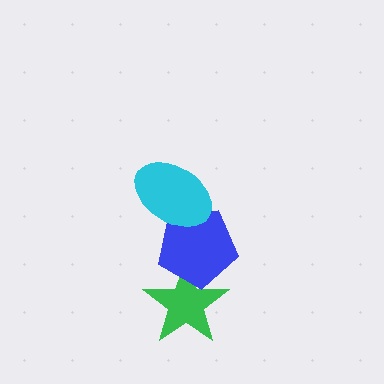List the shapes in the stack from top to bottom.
From top to bottom: the cyan ellipse, the blue pentagon, the green star.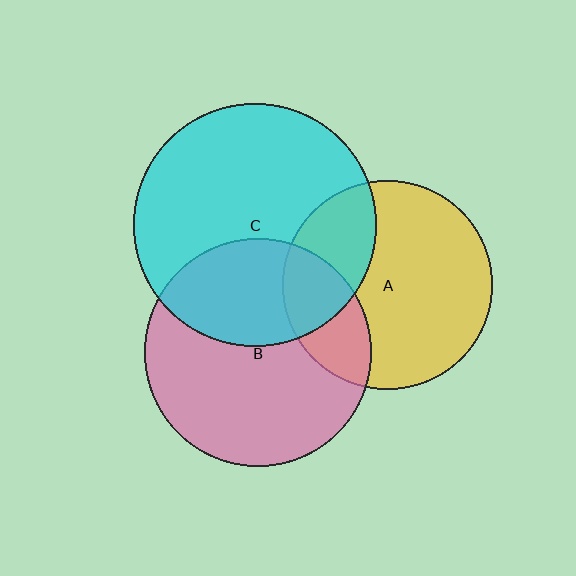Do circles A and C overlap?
Yes.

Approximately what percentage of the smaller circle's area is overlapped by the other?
Approximately 30%.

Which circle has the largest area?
Circle C (cyan).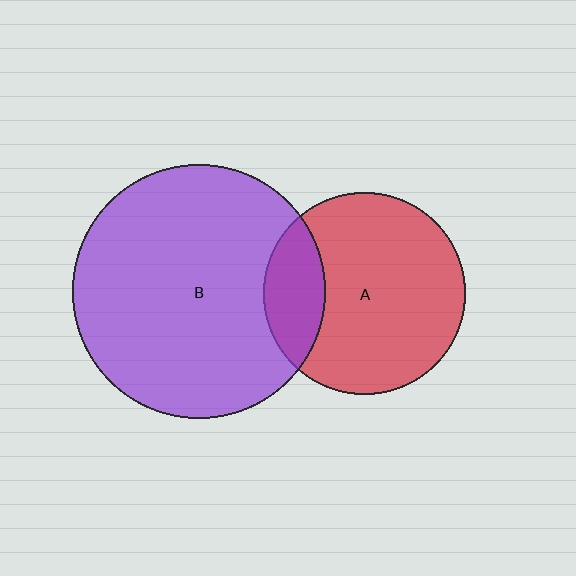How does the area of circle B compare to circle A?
Approximately 1.6 times.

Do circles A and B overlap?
Yes.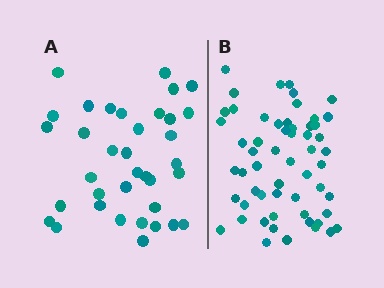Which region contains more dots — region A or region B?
Region B (the right region) has more dots.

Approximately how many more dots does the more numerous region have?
Region B has approximately 20 more dots than region A.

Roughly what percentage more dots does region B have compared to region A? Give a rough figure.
About 60% more.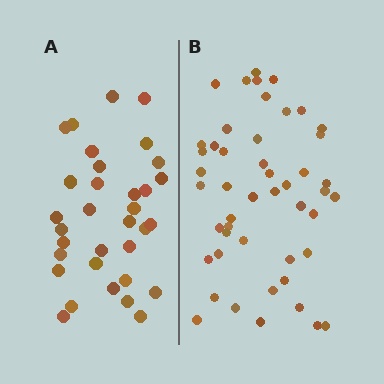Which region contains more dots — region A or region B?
Region B (the right region) has more dots.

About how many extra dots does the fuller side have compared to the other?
Region B has approximately 15 more dots than region A.